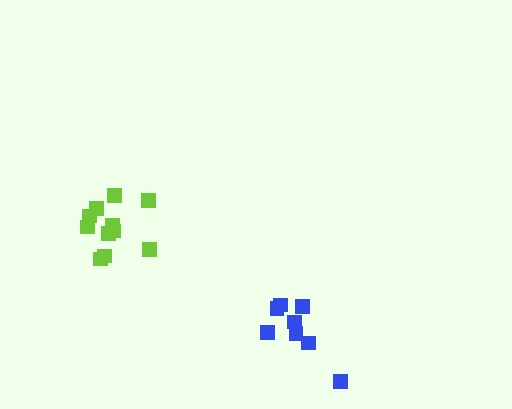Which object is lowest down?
The blue cluster is bottommost.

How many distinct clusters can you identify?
There are 2 distinct clusters.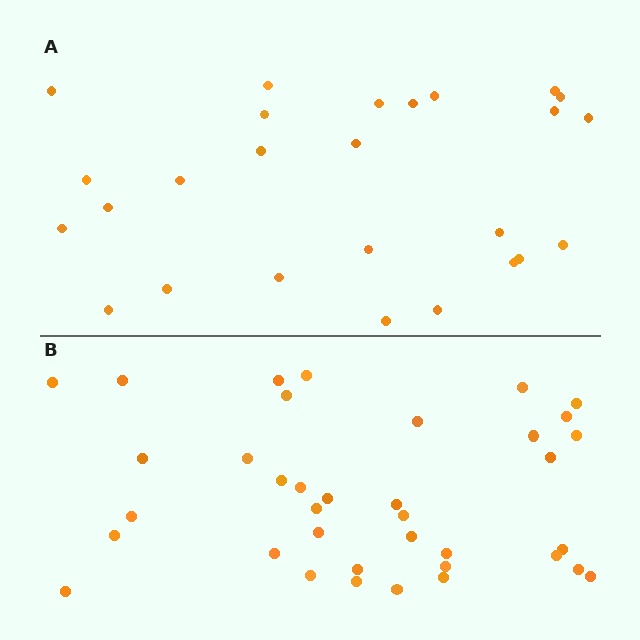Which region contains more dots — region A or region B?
Region B (the bottom region) has more dots.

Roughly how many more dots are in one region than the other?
Region B has roughly 12 or so more dots than region A.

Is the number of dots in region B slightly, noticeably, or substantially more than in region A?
Region B has noticeably more, but not dramatically so. The ratio is roughly 1.4 to 1.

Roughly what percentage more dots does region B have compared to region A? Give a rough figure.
About 40% more.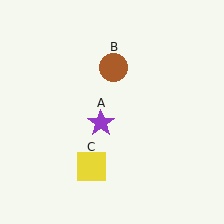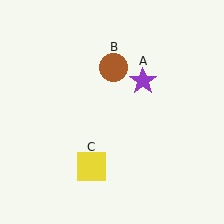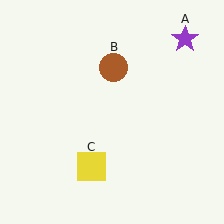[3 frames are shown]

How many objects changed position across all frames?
1 object changed position: purple star (object A).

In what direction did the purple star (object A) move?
The purple star (object A) moved up and to the right.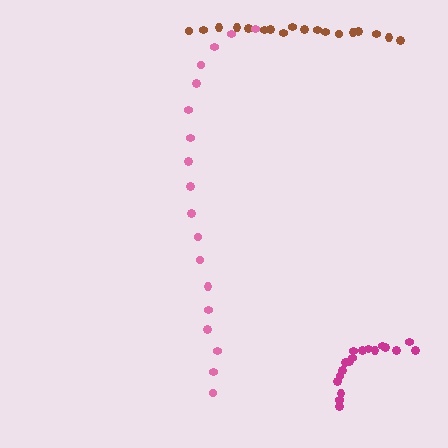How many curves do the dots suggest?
There are 3 distinct paths.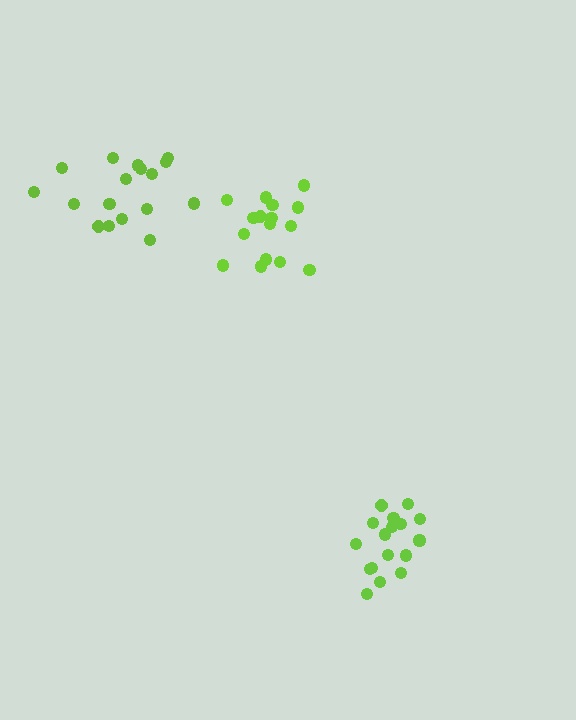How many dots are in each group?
Group 1: 16 dots, Group 2: 18 dots, Group 3: 17 dots (51 total).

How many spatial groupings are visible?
There are 3 spatial groupings.